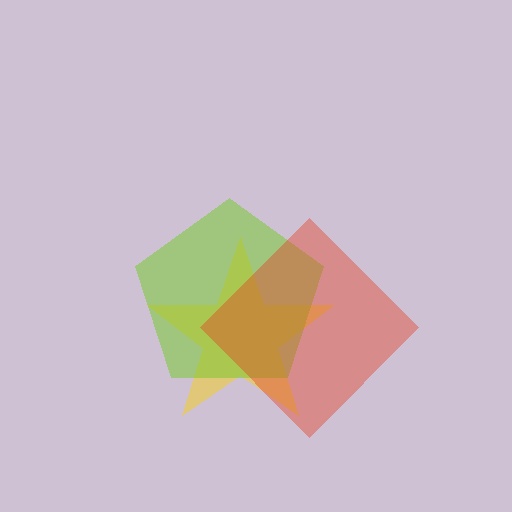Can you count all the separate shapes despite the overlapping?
Yes, there are 3 separate shapes.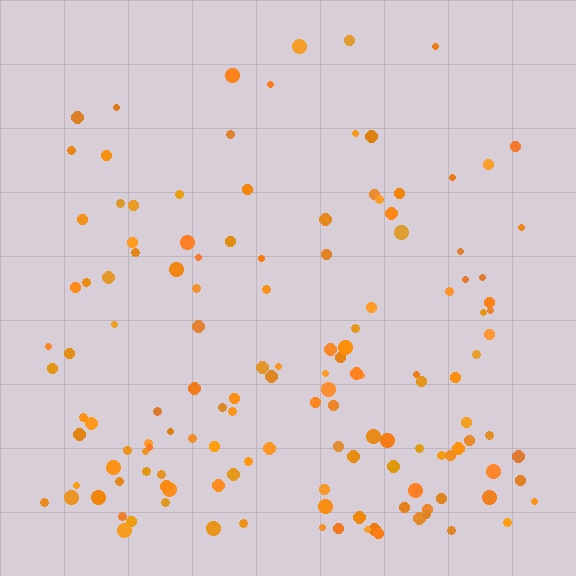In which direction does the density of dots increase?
From top to bottom, with the bottom side densest.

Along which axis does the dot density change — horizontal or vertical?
Vertical.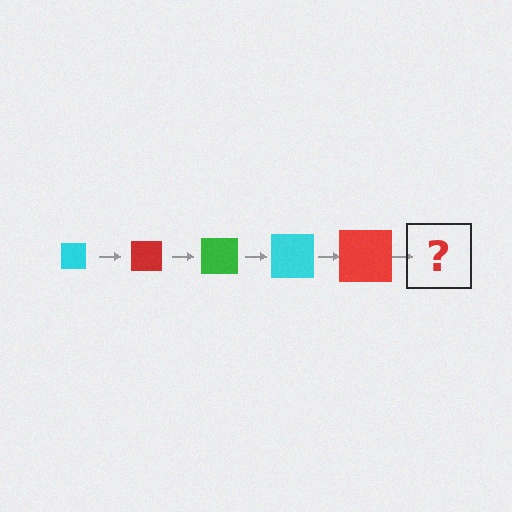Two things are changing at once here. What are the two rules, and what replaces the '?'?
The two rules are that the square grows larger each step and the color cycles through cyan, red, and green. The '?' should be a green square, larger than the previous one.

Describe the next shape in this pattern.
It should be a green square, larger than the previous one.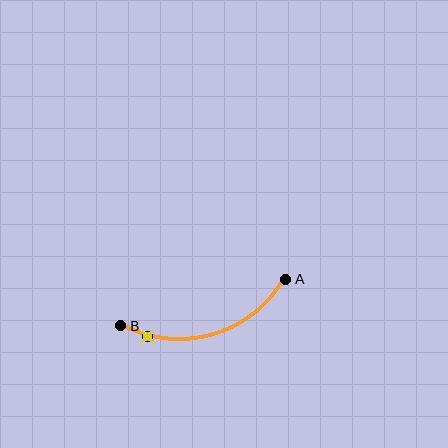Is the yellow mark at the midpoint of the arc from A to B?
No. The yellow mark lies on the arc but is closer to endpoint B. The arc midpoint would be at the point on the curve equidistant along the arc from both A and B.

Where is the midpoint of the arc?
The arc midpoint is the point on the curve farthest from the straight line joining A and B. It sits below that line.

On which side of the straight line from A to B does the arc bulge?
The arc bulges below the straight line connecting A and B.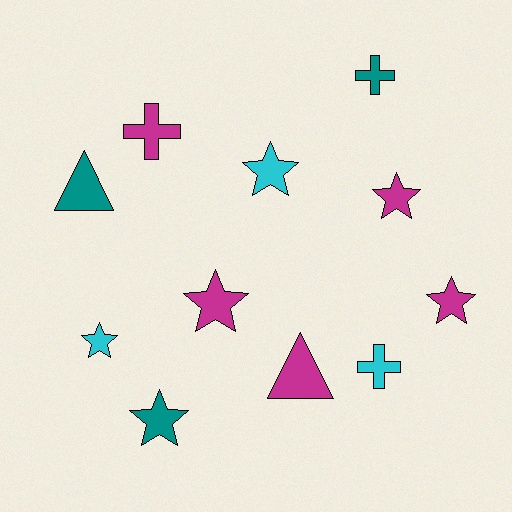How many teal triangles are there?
There is 1 teal triangle.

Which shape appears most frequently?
Star, with 6 objects.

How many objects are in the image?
There are 11 objects.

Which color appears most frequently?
Magenta, with 5 objects.